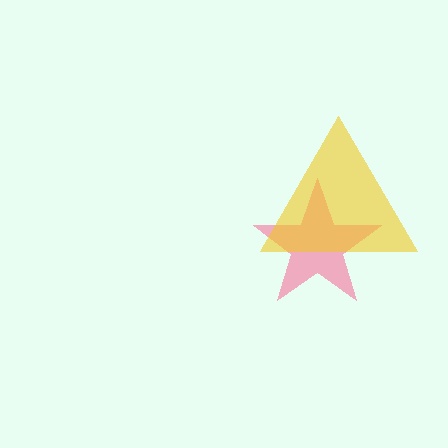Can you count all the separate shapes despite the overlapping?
Yes, there are 2 separate shapes.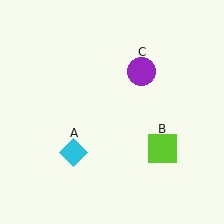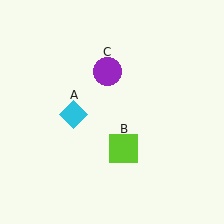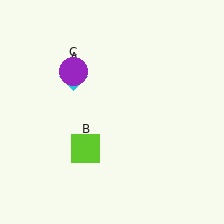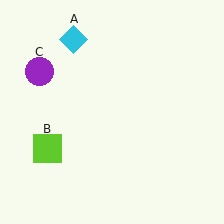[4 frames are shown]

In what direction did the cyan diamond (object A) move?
The cyan diamond (object A) moved up.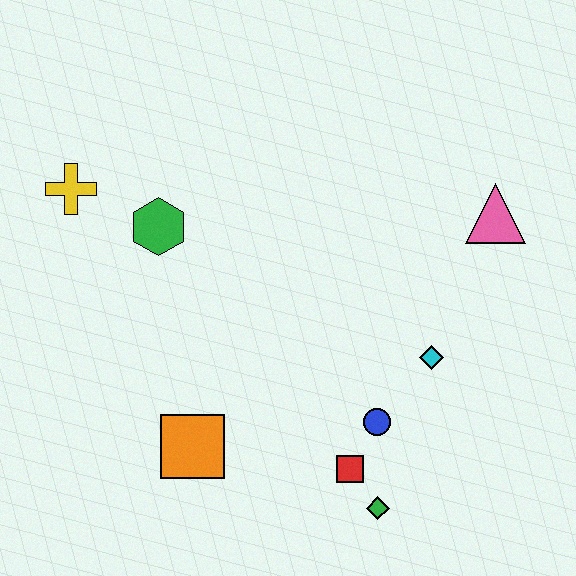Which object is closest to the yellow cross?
The green hexagon is closest to the yellow cross.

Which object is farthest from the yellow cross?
The green diamond is farthest from the yellow cross.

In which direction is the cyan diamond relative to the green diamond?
The cyan diamond is above the green diamond.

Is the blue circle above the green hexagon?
No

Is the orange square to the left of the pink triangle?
Yes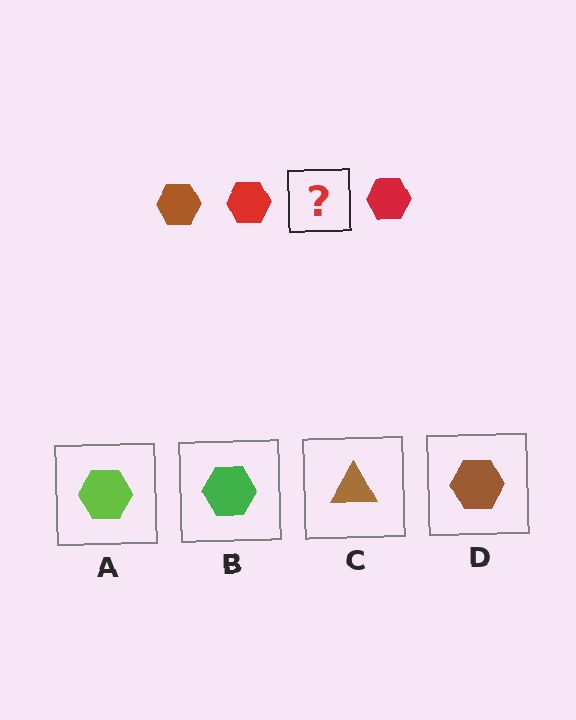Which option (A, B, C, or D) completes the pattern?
D.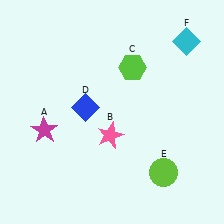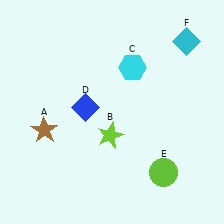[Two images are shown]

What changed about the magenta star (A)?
In Image 1, A is magenta. In Image 2, it changed to brown.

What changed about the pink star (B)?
In Image 1, B is pink. In Image 2, it changed to lime.